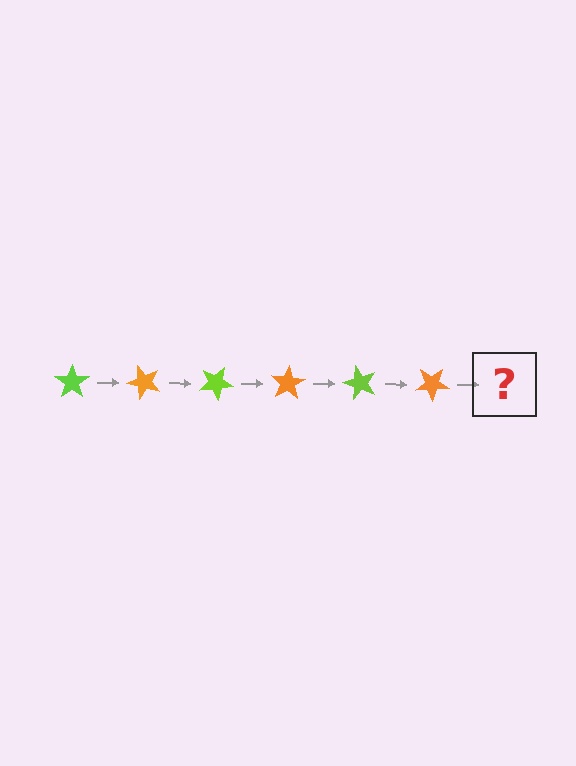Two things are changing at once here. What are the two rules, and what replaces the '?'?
The two rules are that it rotates 50 degrees each step and the color cycles through lime and orange. The '?' should be a lime star, rotated 300 degrees from the start.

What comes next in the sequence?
The next element should be a lime star, rotated 300 degrees from the start.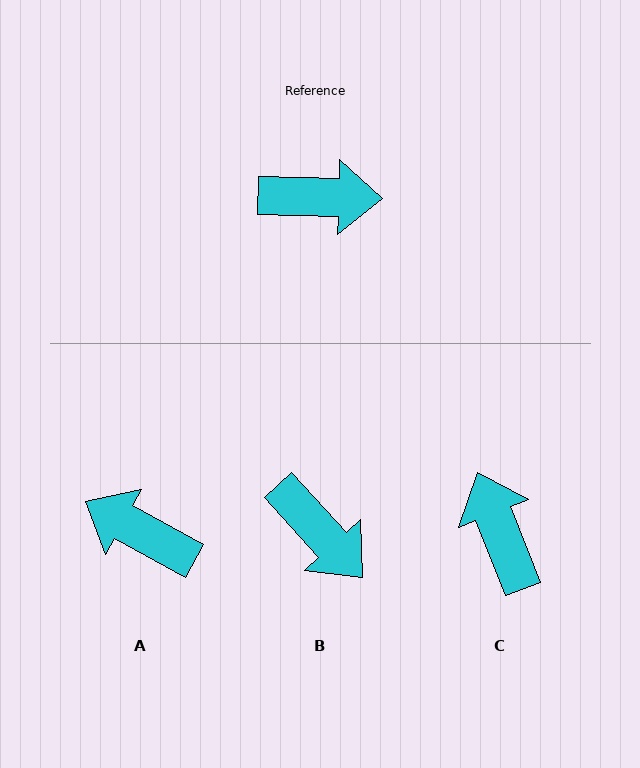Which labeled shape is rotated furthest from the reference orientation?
A, about 153 degrees away.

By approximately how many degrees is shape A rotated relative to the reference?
Approximately 153 degrees counter-clockwise.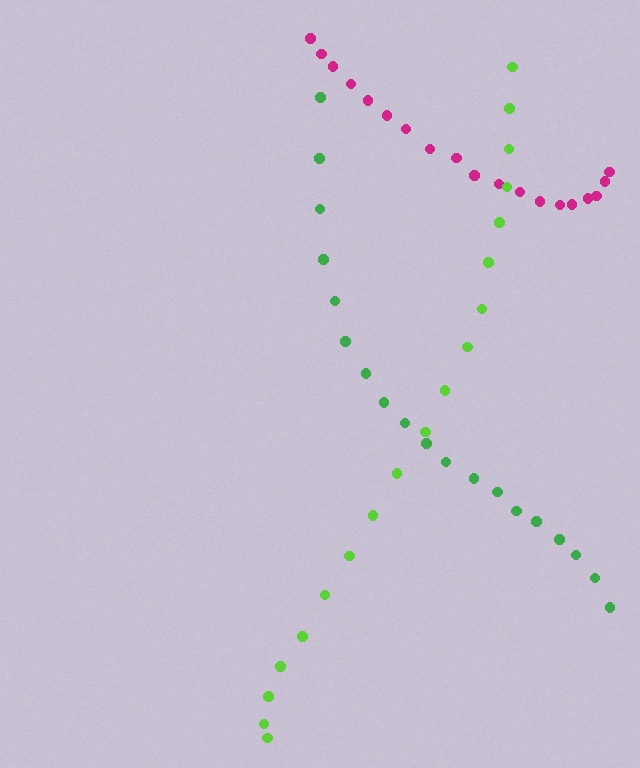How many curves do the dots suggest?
There are 3 distinct paths.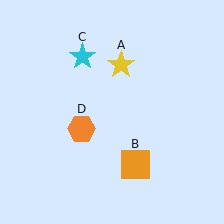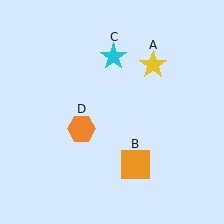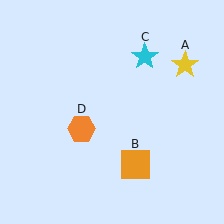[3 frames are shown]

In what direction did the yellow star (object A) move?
The yellow star (object A) moved right.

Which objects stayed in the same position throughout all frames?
Orange square (object B) and orange hexagon (object D) remained stationary.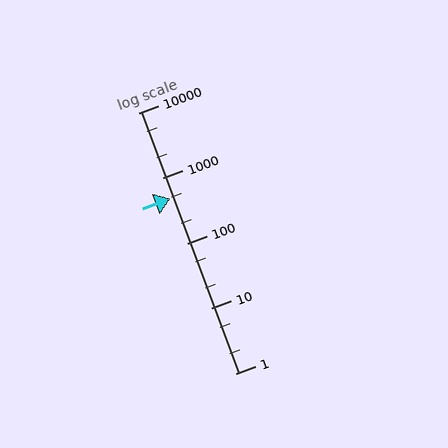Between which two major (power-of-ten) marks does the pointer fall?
The pointer is between 100 and 1000.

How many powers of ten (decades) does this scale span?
The scale spans 4 decades, from 1 to 10000.